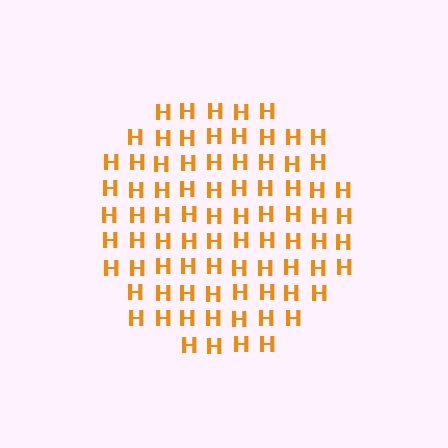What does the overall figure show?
The overall figure shows a circle.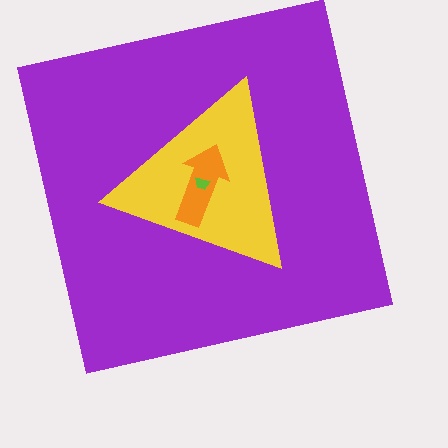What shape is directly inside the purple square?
The yellow triangle.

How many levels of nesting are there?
4.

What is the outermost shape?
The purple square.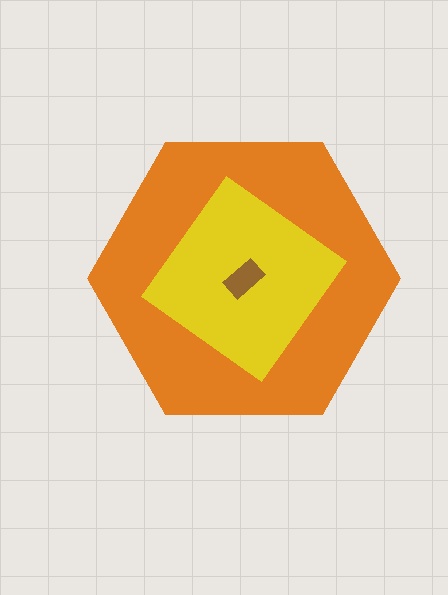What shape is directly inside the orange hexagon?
The yellow diamond.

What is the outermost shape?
The orange hexagon.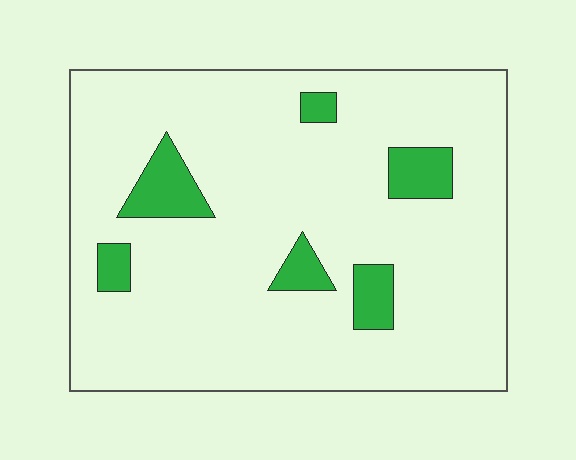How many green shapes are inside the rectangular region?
6.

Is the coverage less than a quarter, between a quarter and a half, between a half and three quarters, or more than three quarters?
Less than a quarter.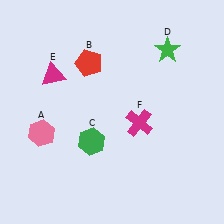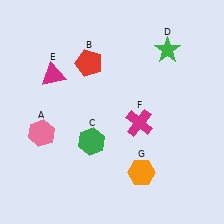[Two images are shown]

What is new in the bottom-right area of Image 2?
An orange hexagon (G) was added in the bottom-right area of Image 2.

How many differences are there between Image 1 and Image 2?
There is 1 difference between the two images.